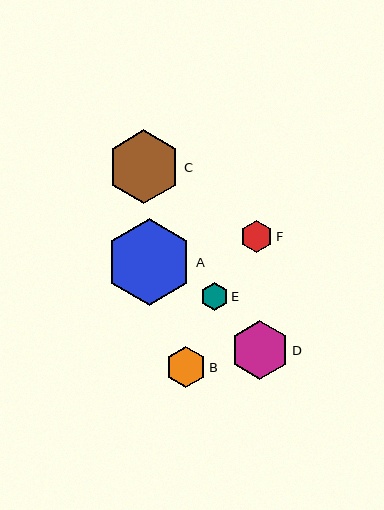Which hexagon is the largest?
Hexagon A is the largest with a size of approximately 87 pixels.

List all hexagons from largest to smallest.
From largest to smallest: A, C, D, B, F, E.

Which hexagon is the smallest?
Hexagon E is the smallest with a size of approximately 28 pixels.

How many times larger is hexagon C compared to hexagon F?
Hexagon C is approximately 2.3 times the size of hexagon F.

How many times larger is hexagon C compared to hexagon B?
Hexagon C is approximately 1.8 times the size of hexagon B.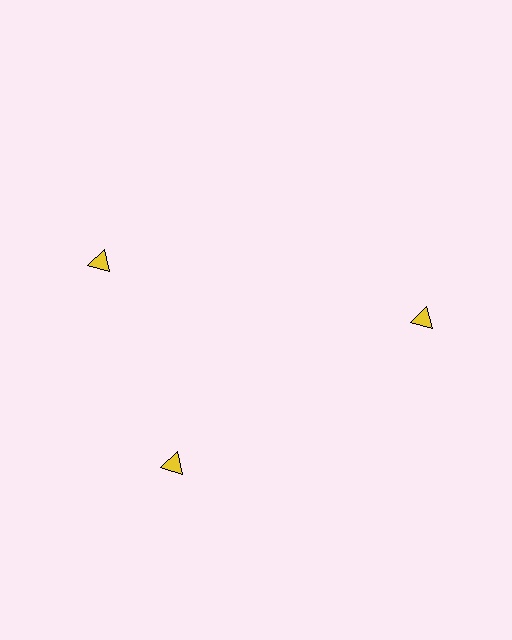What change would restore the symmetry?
The symmetry would be restored by rotating it back into even spacing with its neighbors so that all 3 triangles sit at equal angles and equal distance from the center.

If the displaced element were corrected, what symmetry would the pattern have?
It would have 3-fold rotational symmetry — the pattern would map onto itself every 120 degrees.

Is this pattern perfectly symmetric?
No. The 3 yellow triangles are arranged in a ring, but one element near the 11 o'clock position is rotated out of alignment along the ring, breaking the 3-fold rotational symmetry.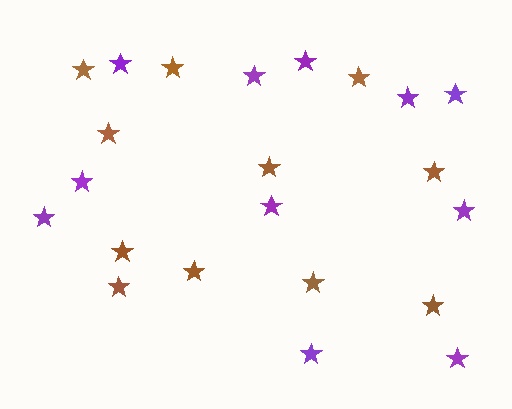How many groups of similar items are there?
There are 2 groups: one group of purple stars (11) and one group of brown stars (11).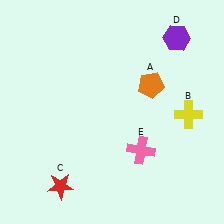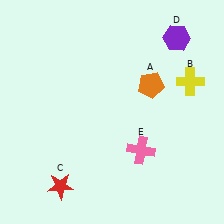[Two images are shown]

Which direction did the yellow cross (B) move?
The yellow cross (B) moved up.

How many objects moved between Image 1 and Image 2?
1 object moved between the two images.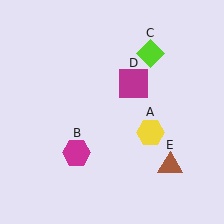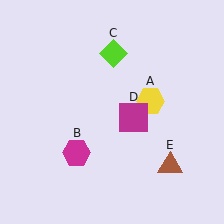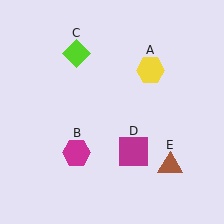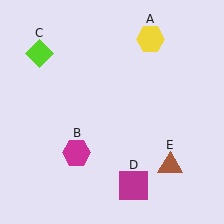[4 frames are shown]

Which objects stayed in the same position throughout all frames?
Magenta hexagon (object B) and brown triangle (object E) remained stationary.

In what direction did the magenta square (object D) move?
The magenta square (object D) moved down.